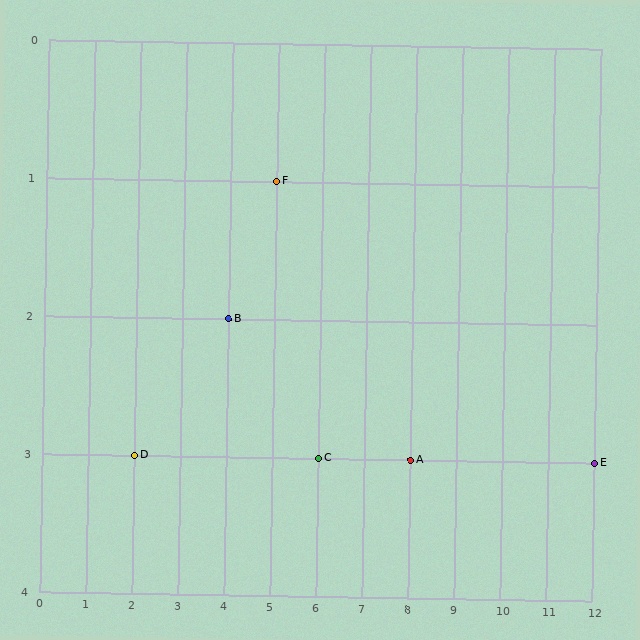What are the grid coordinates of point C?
Point C is at grid coordinates (6, 3).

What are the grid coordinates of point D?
Point D is at grid coordinates (2, 3).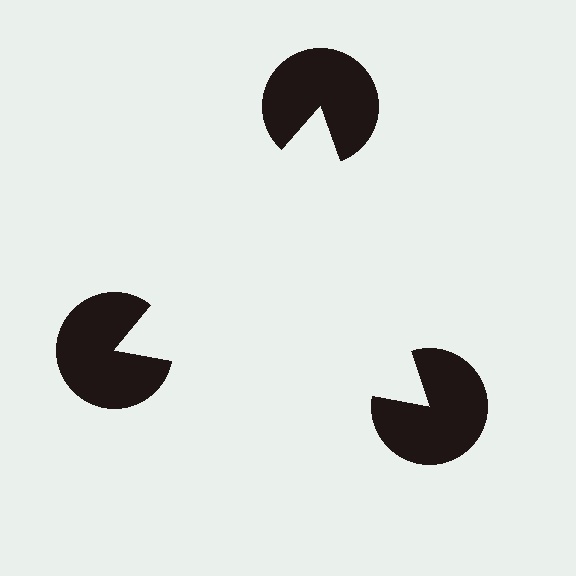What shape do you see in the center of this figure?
An illusory triangle — its edges are inferred from the aligned wedge cuts in the pac-man discs, not physically drawn.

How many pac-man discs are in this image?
There are 3 — one at each vertex of the illusory triangle.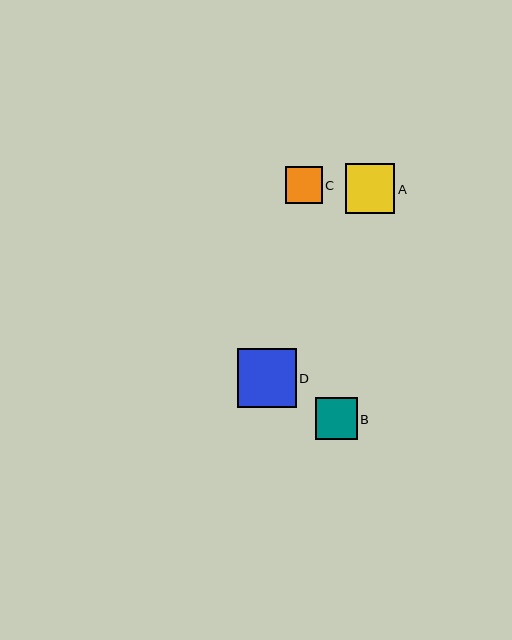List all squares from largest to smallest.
From largest to smallest: D, A, B, C.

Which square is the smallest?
Square C is the smallest with a size of approximately 37 pixels.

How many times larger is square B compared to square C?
Square B is approximately 1.1 times the size of square C.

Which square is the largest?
Square D is the largest with a size of approximately 59 pixels.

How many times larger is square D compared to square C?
Square D is approximately 1.6 times the size of square C.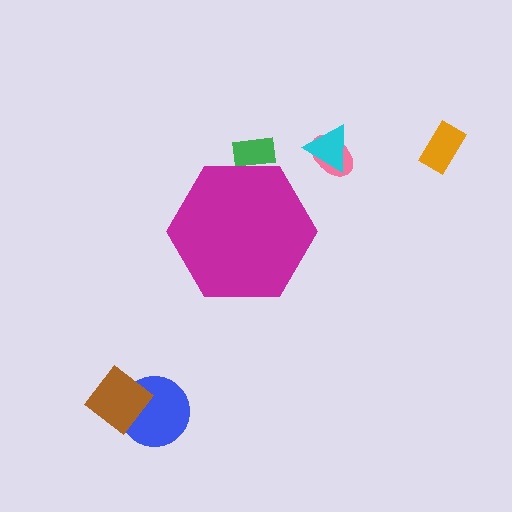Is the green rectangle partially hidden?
Yes, the green rectangle is partially hidden behind the magenta hexagon.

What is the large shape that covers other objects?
A magenta hexagon.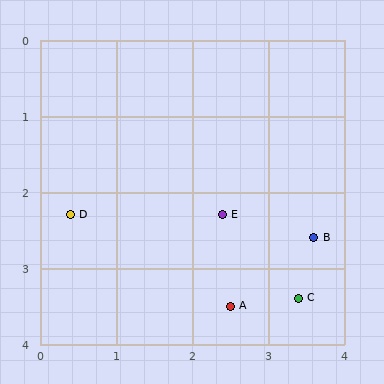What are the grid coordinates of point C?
Point C is at approximately (3.4, 3.4).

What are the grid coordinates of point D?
Point D is at approximately (0.4, 2.3).